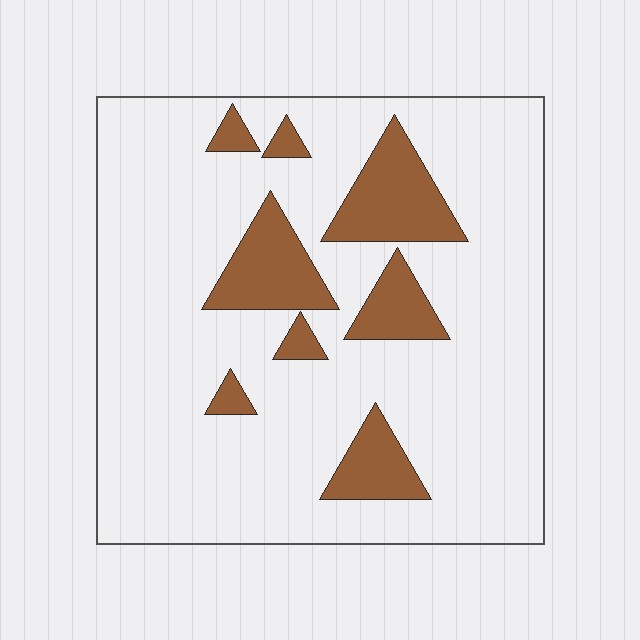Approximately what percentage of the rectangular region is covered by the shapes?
Approximately 15%.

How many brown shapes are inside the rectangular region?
8.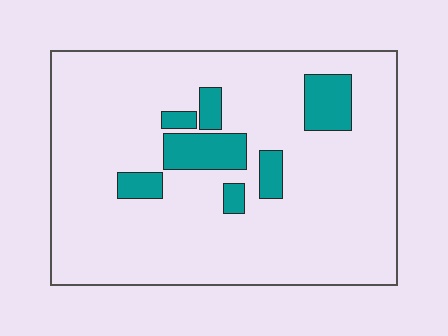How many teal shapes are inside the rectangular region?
7.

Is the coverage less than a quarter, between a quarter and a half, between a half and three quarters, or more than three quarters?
Less than a quarter.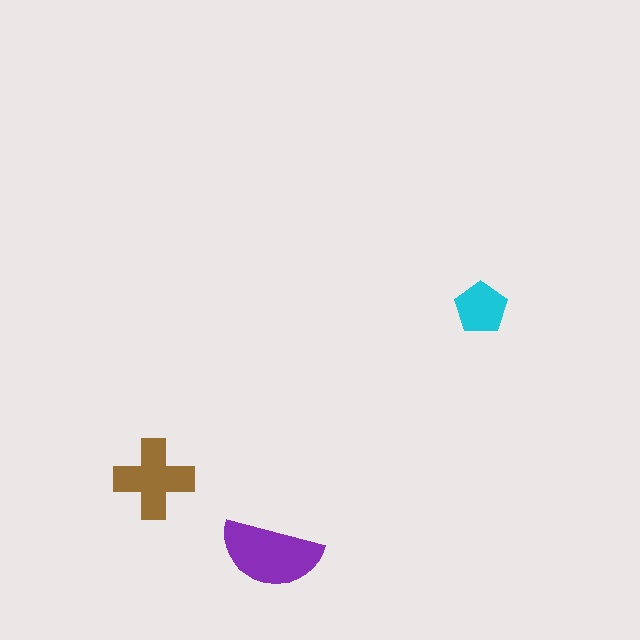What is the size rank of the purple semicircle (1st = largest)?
1st.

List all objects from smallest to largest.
The cyan pentagon, the brown cross, the purple semicircle.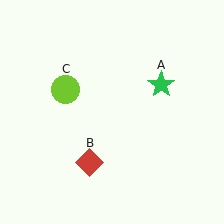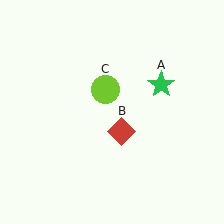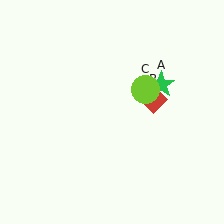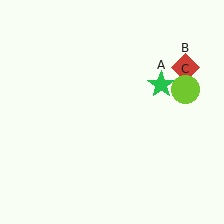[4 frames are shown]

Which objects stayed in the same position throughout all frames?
Green star (object A) remained stationary.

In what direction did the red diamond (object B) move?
The red diamond (object B) moved up and to the right.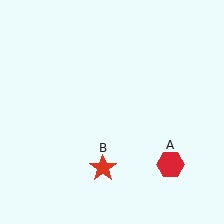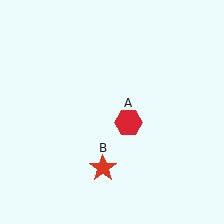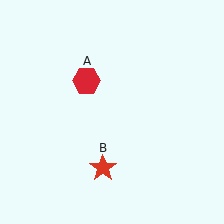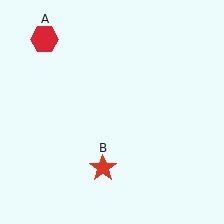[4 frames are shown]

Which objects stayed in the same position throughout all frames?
Red star (object B) remained stationary.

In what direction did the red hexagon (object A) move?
The red hexagon (object A) moved up and to the left.